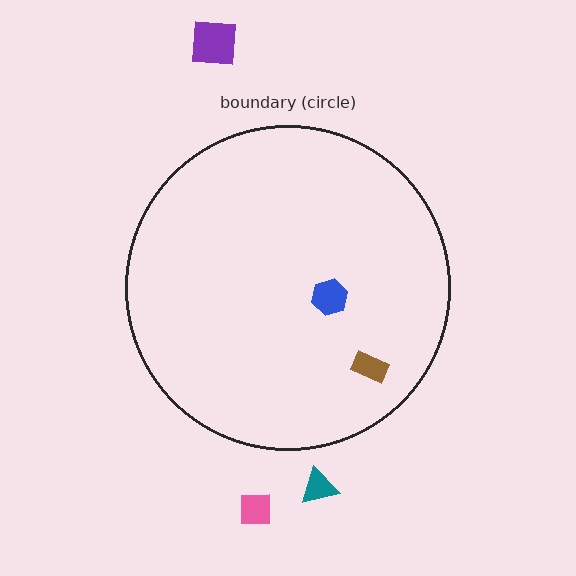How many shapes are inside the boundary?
2 inside, 3 outside.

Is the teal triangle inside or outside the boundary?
Outside.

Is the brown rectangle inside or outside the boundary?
Inside.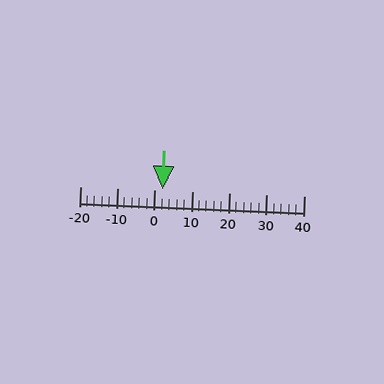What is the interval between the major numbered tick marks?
The major tick marks are spaced 10 units apart.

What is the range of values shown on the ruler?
The ruler shows values from -20 to 40.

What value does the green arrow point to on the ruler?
The green arrow points to approximately 2.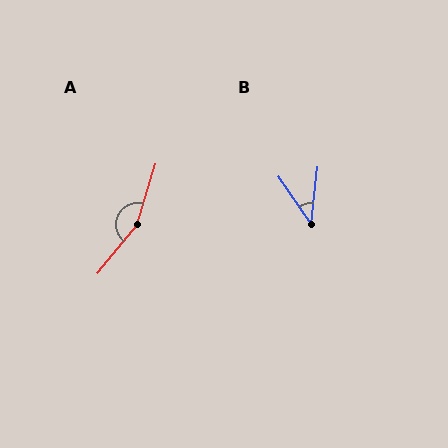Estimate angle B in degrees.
Approximately 41 degrees.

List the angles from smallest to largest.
B (41°), A (158°).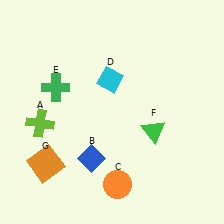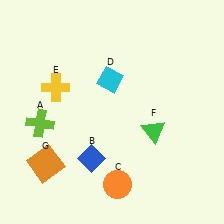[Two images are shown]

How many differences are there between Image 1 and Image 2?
There is 1 difference between the two images.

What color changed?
The cross (E) changed from green in Image 1 to yellow in Image 2.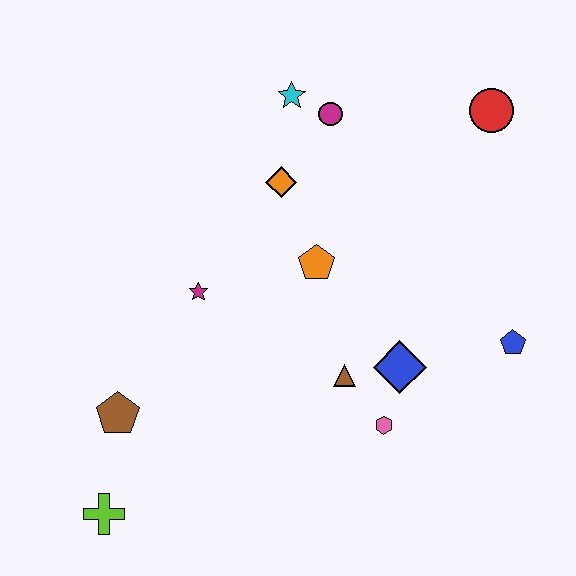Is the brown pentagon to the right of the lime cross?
Yes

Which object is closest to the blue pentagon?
The blue diamond is closest to the blue pentagon.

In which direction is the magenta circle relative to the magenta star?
The magenta circle is above the magenta star.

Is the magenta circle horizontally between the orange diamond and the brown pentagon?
No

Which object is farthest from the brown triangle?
The red circle is farthest from the brown triangle.